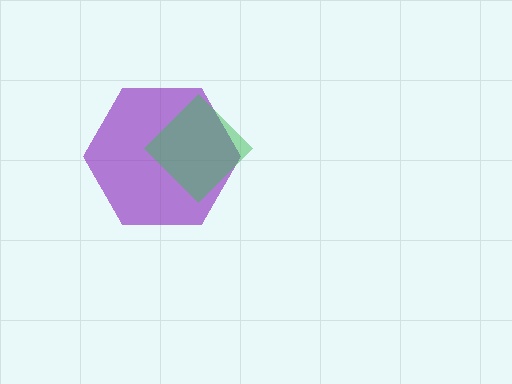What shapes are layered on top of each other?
The layered shapes are: a purple hexagon, a green diamond.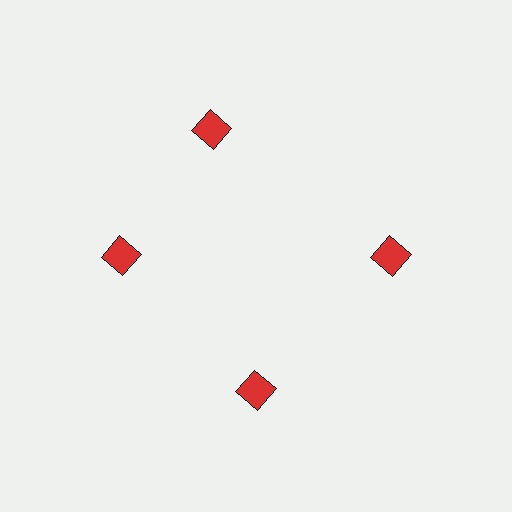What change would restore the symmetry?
The symmetry would be restored by rotating it back into even spacing with its neighbors so that all 4 squares sit at equal angles and equal distance from the center.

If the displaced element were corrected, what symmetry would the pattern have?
It would have 4-fold rotational symmetry — the pattern would map onto itself every 90 degrees.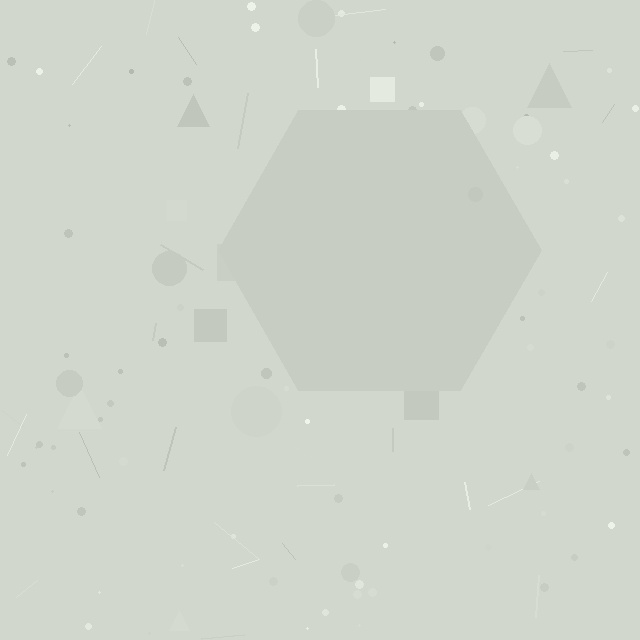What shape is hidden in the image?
A hexagon is hidden in the image.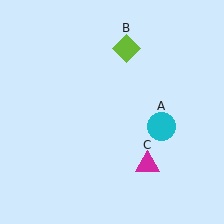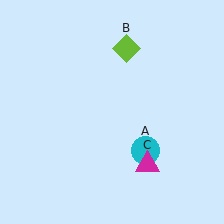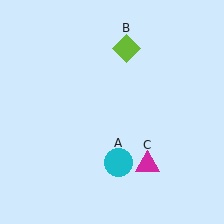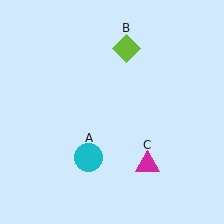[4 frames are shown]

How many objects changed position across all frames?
1 object changed position: cyan circle (object A).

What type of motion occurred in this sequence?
The cyan circle (object A) rotated clockwise around the center of the scene.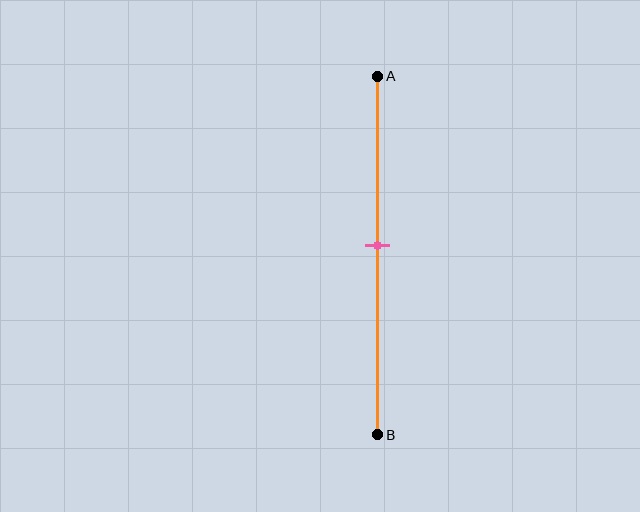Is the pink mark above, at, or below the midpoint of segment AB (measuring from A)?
The pink mark is approximately at the midpoint of segment AB.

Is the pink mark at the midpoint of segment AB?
Yes, the mark is approximately at the midpoint.